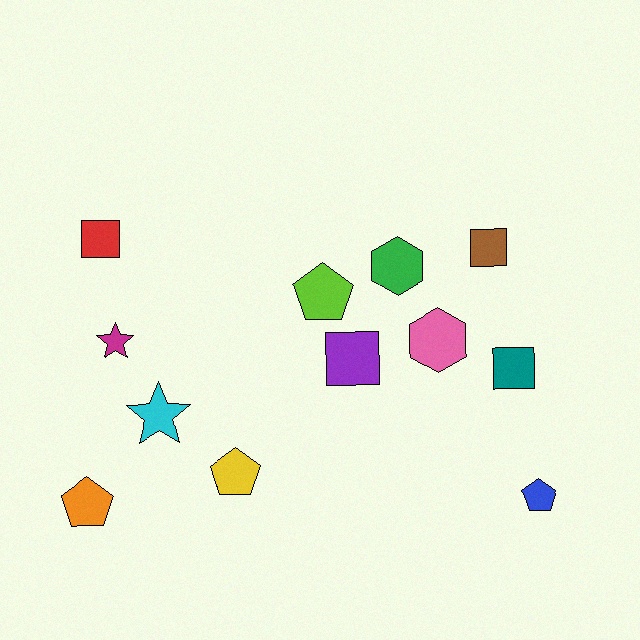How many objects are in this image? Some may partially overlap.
There are 12 objects.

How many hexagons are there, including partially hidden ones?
There are 2 hexagons.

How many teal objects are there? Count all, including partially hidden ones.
There is 1 teal object.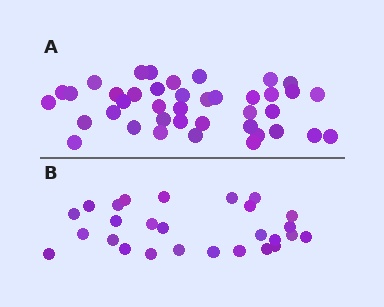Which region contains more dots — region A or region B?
Region A (the top region) has more dots.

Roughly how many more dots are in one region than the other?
Region A has approximately 15 more dots than region B.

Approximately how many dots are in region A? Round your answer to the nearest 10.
About 40 dots.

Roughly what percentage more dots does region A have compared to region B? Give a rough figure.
About 50% more.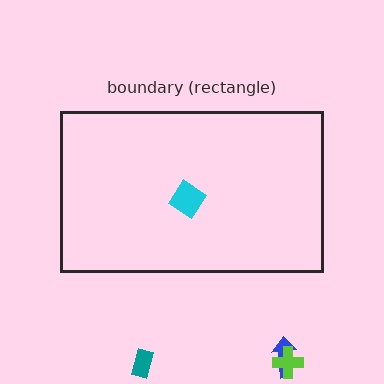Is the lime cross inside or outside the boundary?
Outside.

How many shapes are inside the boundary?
1 inside, 3 outside.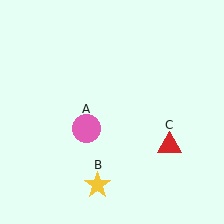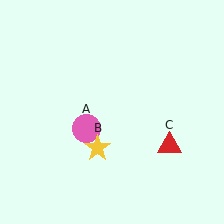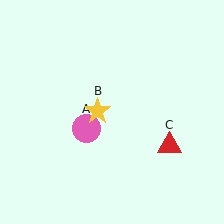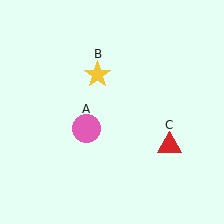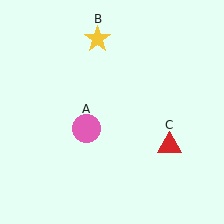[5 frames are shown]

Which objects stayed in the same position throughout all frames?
Pink circle (object A) and red triangle (object C) remained stationary.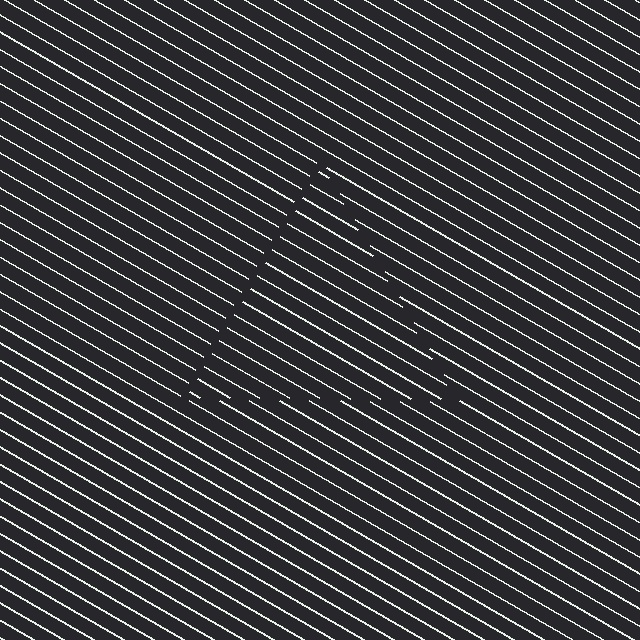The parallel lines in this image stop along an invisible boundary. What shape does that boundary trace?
An illusory triangle. The interior of the shape contains the same grating, shifted by half a period — the contour is defined by the phase discontinuity where line-ends from the inner and outer gratings abut.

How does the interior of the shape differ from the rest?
The interior of the shape contains the same grating, shifted by half a period — the contour is defined by the phase discontinuity where line-ends from the inner and outer gratings abut.